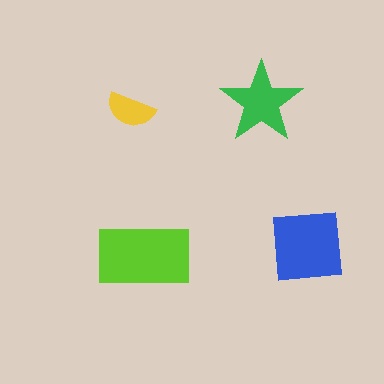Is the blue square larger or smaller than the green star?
Larger.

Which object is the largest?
The lime rectangle.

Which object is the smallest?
The yellow semicircle.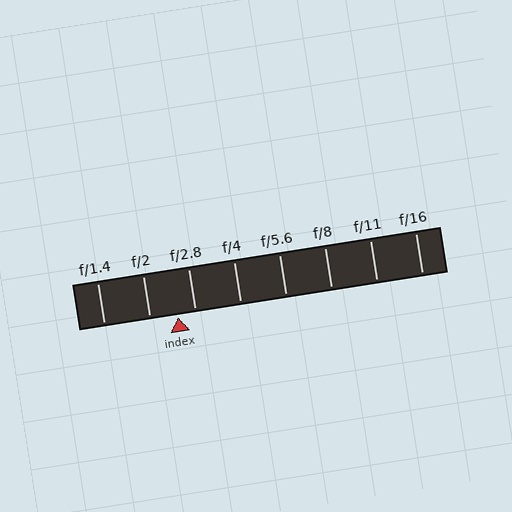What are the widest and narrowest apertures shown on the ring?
The widest aperture shown is f/1.4 and the narrowest is f/16.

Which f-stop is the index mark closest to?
The index mark is closest to f/2.8.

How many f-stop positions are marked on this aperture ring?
There are 8 f-stop positions marked.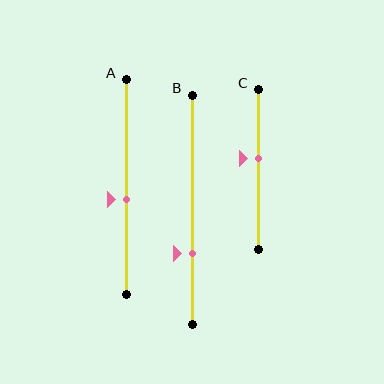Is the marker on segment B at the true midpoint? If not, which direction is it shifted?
No, the marker on segment B is shifted downward by about 19% of the segment length.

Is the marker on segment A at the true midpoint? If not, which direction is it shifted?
No, the marker on segment A is shifted downward by about 6% of the segment length.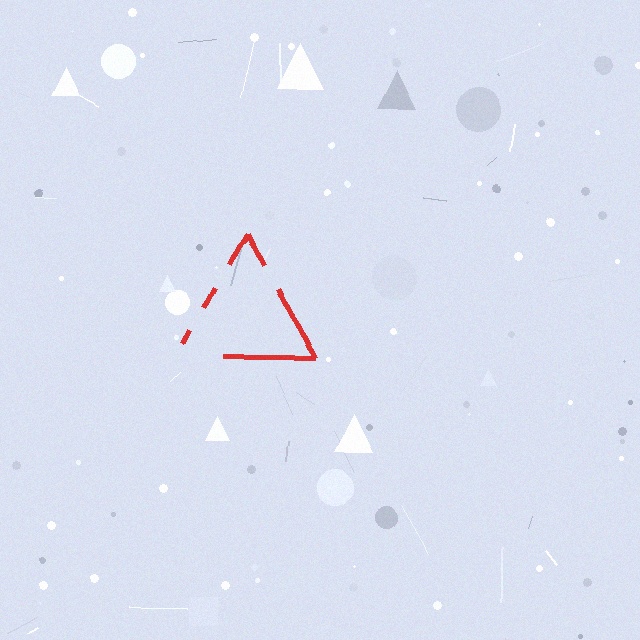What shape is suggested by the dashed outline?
The dashed outline suggests a triangle.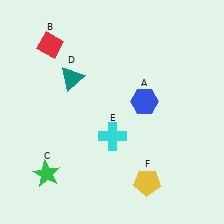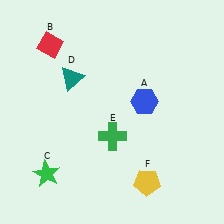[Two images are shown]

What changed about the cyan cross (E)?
In Image 1, E is cyan. In Image 2, it changed to green.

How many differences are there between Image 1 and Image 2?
There is 1 difference between the two images.